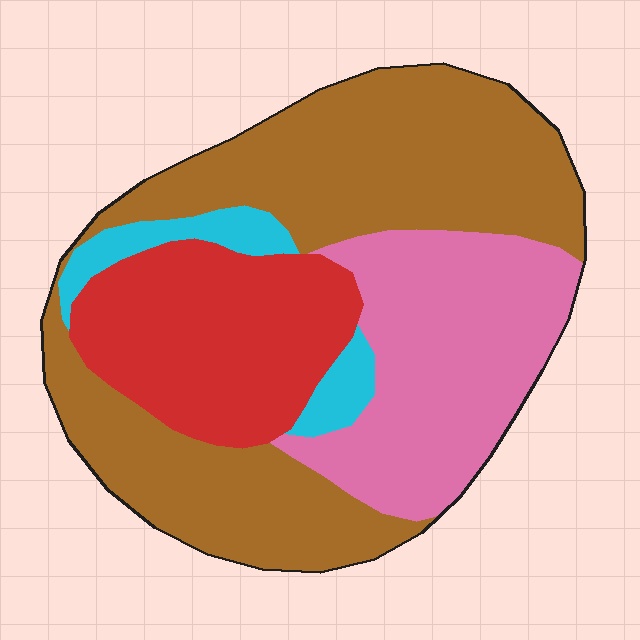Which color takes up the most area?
Brown, at roughly 45%.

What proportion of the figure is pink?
Pink takes up about one quarter (1/4) of the figure.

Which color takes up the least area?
Cyan, at roughly 5%.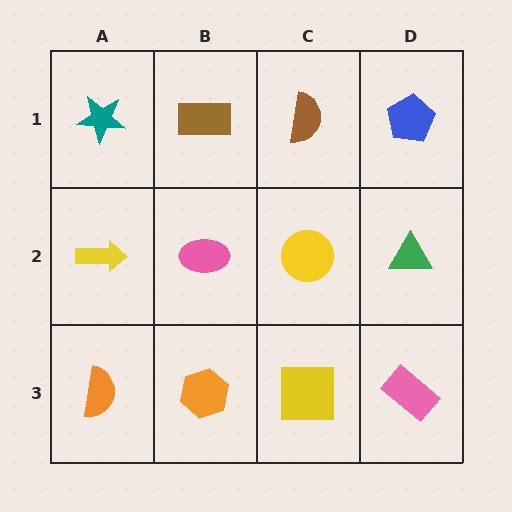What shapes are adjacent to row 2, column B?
A brown rectangle (row 1, column B), an orange hexagon (row 3, column B), a yellow arrow (row 2, column A), a yellow circle (row 2, column C).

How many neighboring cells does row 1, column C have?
3.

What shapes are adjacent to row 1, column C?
A yellow circle (row 2, column C), a brown rectangle (row 1, column B), a blue pentagon (row 1, column D).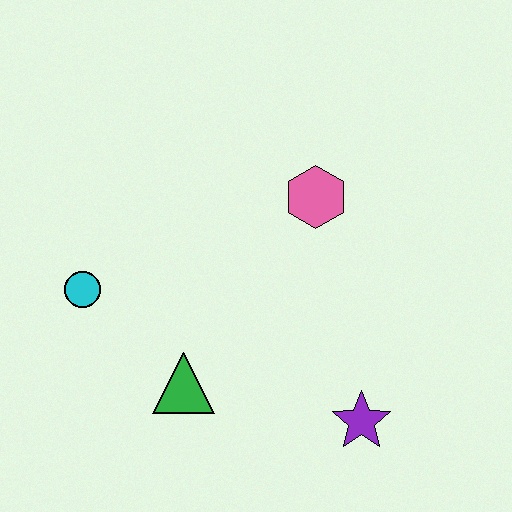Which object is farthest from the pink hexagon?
The cyan circle is farthest from the pink hexagon.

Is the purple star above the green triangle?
No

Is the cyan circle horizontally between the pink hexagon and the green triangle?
No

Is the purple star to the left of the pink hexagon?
No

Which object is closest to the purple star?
The green triangle is closest to the purple star.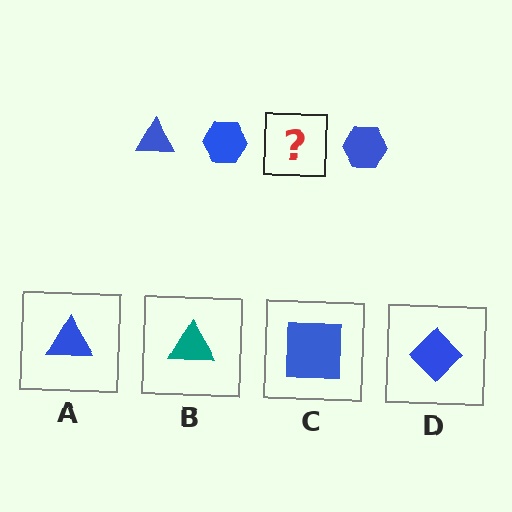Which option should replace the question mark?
Option A.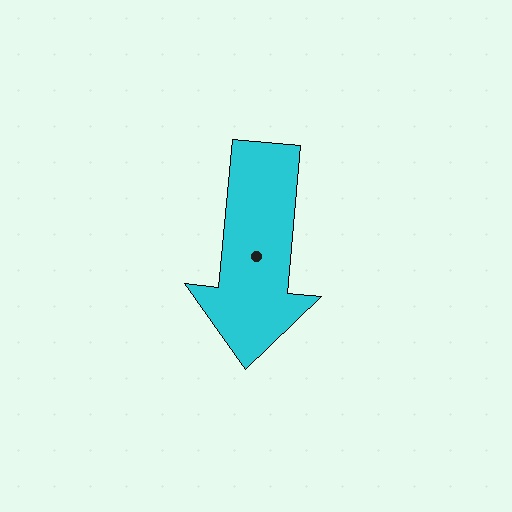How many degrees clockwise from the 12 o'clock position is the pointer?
Approximately 185 degrees.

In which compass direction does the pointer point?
South.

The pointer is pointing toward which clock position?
Roughly 6 o'clock.